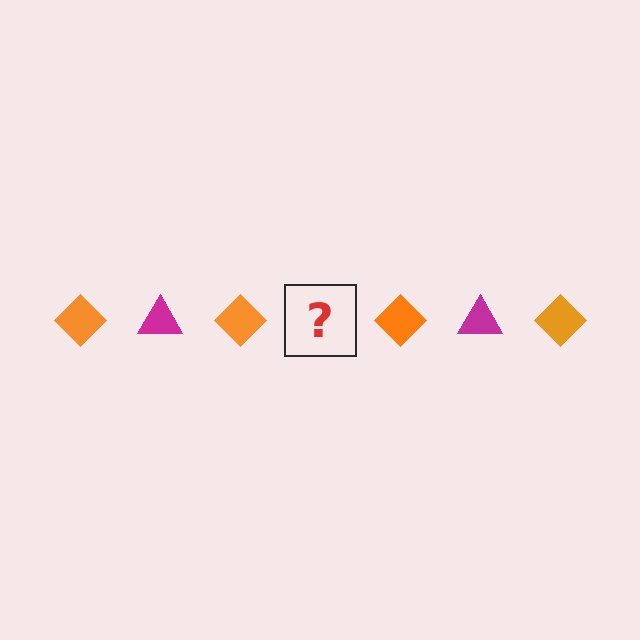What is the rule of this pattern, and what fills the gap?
The rule is that the pattern alternates between orange diamond and magenta triangle. The gap should be filled with a magenta triangle.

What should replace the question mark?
The question mark should be replaced with a magenta triangle.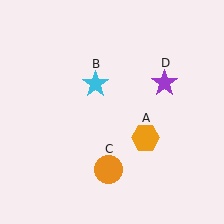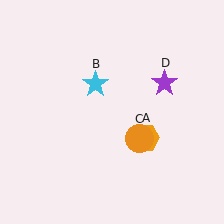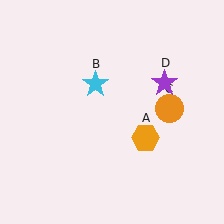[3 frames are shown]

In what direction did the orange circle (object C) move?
The orange circle (object C) moved up and to the right.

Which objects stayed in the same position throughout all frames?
Orange hexagon (object A) and cyan star (object B) and purple star (object D) remained stationary.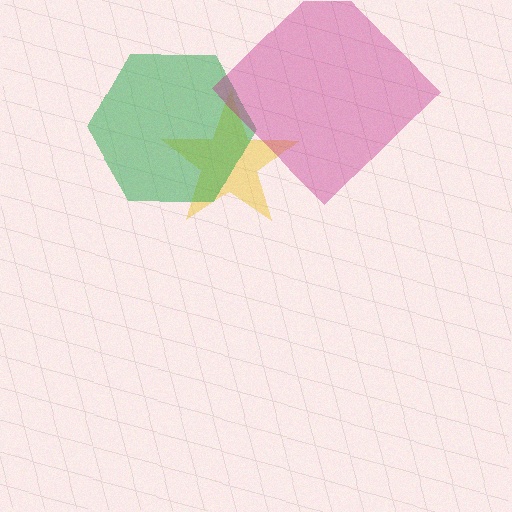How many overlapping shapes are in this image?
There are 3 overlapping shapes in the image.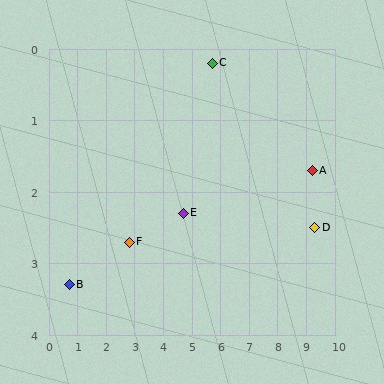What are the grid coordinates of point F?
Point F is at approximately (2.8, 2.7).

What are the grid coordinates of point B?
Point B is at approximately (0.7, 3.3).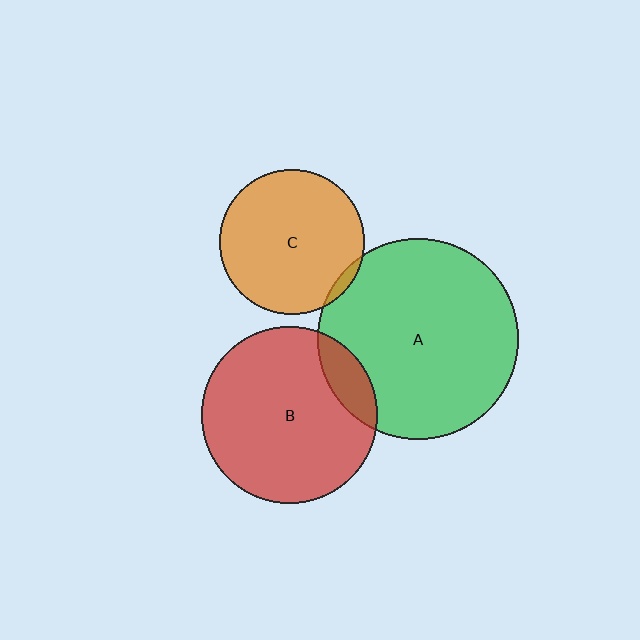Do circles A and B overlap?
Yes.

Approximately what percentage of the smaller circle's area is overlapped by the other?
Approximately 15%.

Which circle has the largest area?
Circle A (green).